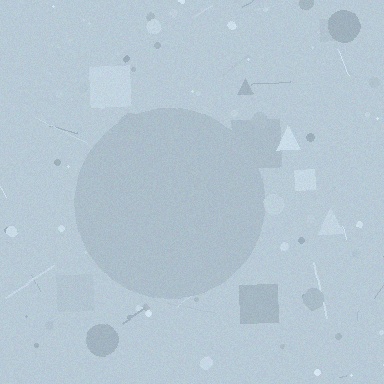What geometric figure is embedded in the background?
A circle is embedded in the background.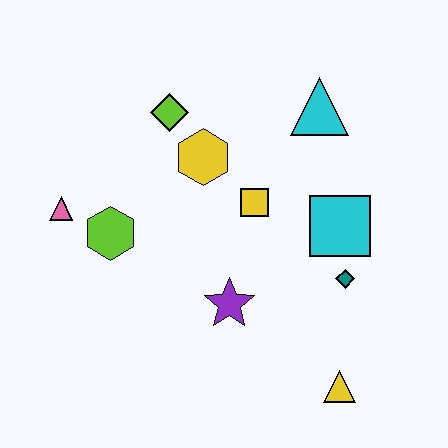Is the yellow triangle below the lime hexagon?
Yes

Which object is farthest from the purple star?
The cyan triangle is farthest from the purple star.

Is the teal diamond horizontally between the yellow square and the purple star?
No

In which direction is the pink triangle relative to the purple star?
The pink triangle is to the left of the purple star.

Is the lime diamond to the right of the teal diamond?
No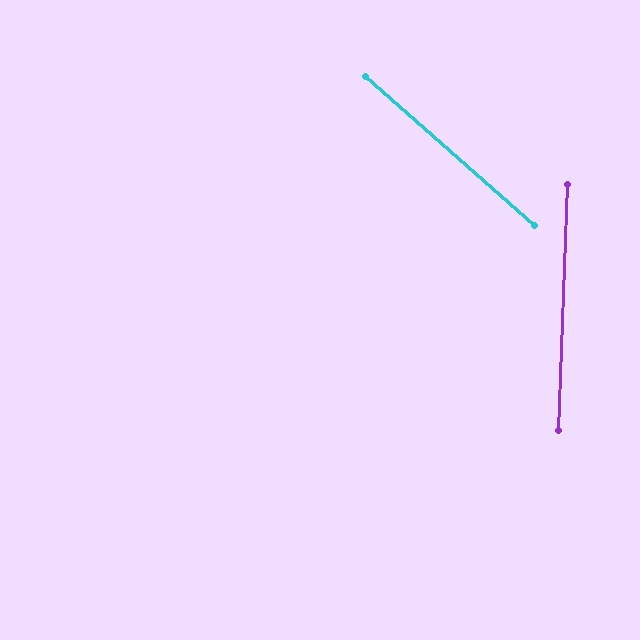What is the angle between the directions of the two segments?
Approximately 51 degrees.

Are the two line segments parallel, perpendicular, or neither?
Neither parallel nor perpendicular — they differ by about 51°.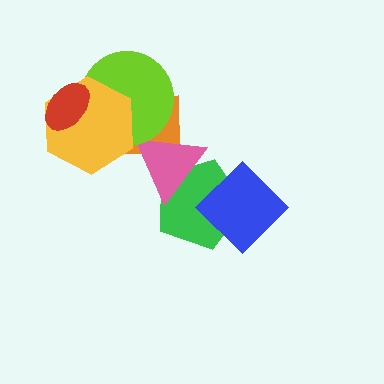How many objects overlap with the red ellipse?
2 objects overlap with the red ellipse.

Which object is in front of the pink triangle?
The lime circle is in front of the pink triangle.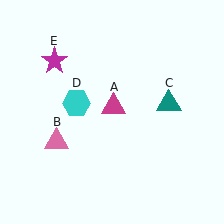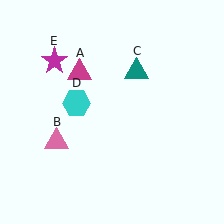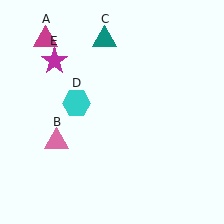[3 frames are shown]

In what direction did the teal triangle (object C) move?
The teal triangle (object C) moved up and to the left.